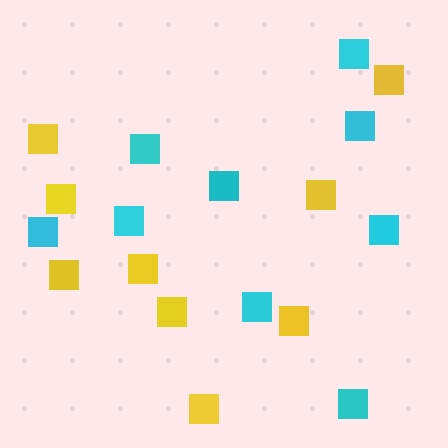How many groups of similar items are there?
There are 2 groups: one group of cyan squares (9) and one group of yellow squares (9).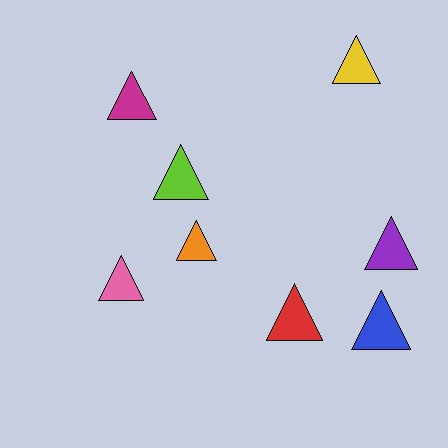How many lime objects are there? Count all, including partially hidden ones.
There is 1 lime object.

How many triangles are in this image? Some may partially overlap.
There are 8 triangles.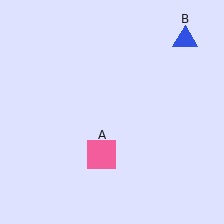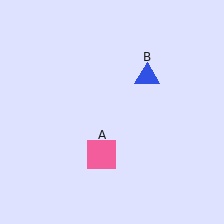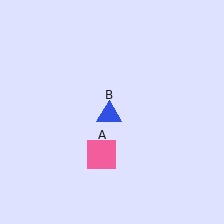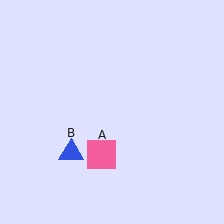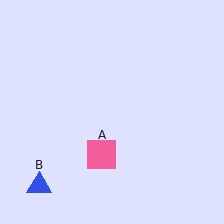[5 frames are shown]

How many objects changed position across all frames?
1 object changed position: blue triangle (object B).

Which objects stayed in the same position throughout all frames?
Pink square (object A) remained stationary.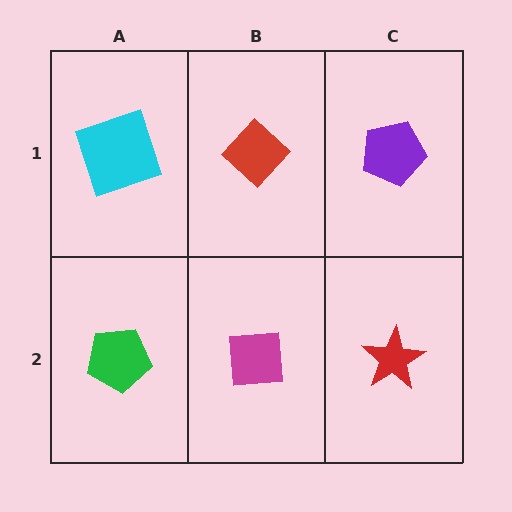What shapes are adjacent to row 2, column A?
A cyan square (row 1, column A), a magenta square (row 2, column B).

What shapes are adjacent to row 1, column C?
A red star (row 2, column C), a red diamond (row 1, column B).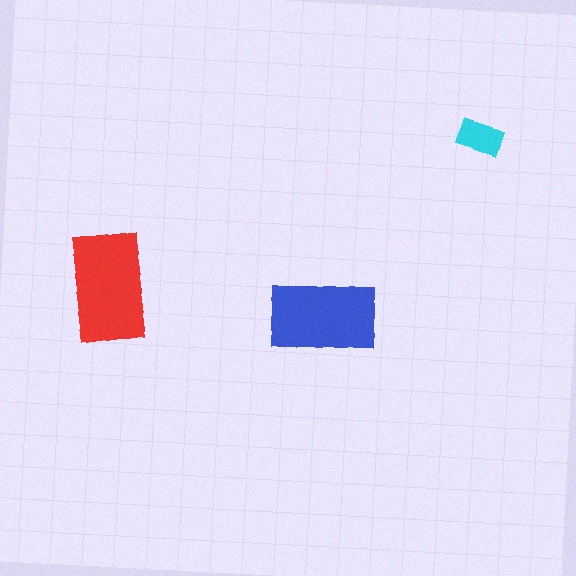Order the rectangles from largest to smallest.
the red one, the blue one, the cyan one.